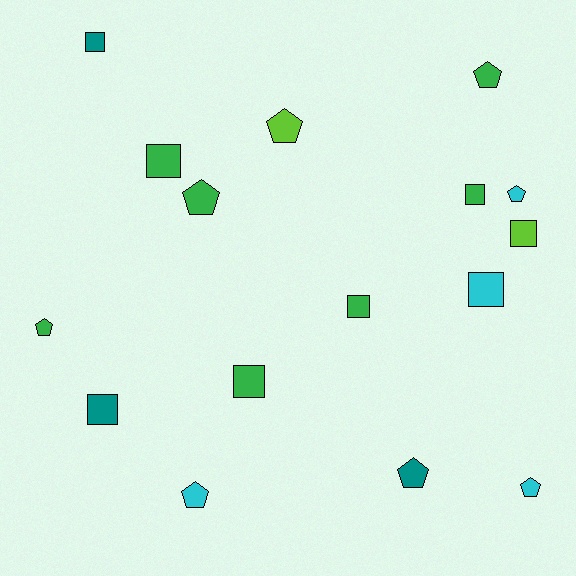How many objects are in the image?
There are 16 objects.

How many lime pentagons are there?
There is 1 lime pentagon.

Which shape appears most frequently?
Square, with 8 objects.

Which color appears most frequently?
Green, with 7 objects.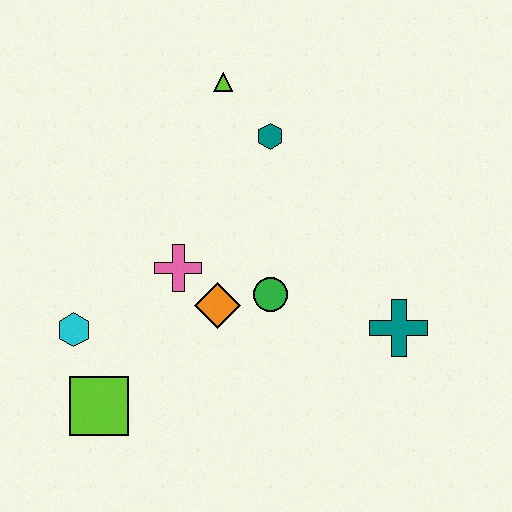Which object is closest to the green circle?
The orange diamond is closest to the green circle.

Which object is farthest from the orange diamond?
The lime triangle is farthest from the orange diamond.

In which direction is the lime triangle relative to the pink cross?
The lime triangle is above the pink cross.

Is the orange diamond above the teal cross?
Yes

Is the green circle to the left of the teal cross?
Yes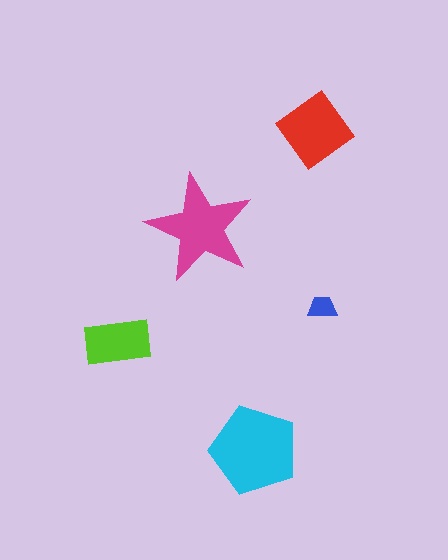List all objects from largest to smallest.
The cyan pentagon, the magenta star, the red diamond, the lime rectangle, the blue trapezoid.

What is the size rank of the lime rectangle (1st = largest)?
4th.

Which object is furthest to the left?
The lime rectangle is leftmost.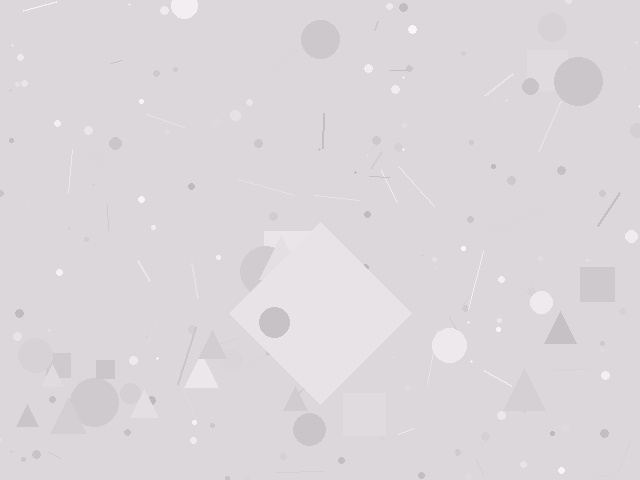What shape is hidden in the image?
A diamond is hidden in the image.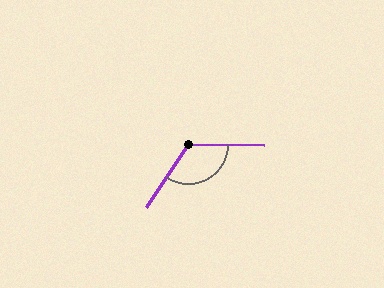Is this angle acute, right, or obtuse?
It is obtuse.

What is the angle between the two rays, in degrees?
Approximately 123 degrees.